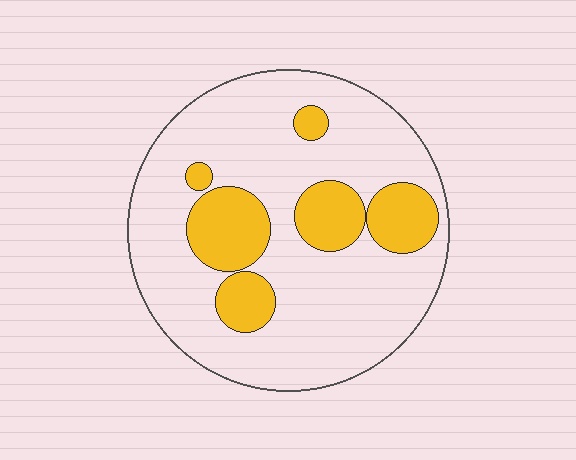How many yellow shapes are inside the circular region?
6.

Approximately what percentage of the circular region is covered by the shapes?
Approximately 25%.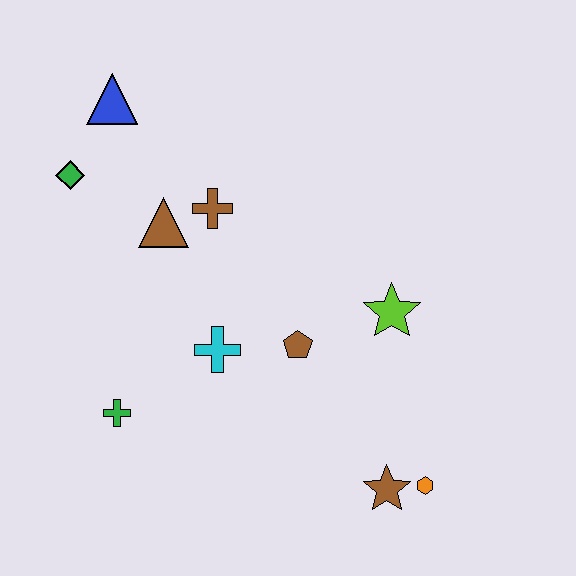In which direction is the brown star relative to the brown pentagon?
The brown star is below the brown pentagon.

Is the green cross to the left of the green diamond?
No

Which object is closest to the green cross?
The cyan cross is closest to the green cross.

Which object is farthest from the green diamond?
The orange hexagon is farthest from the green diamond.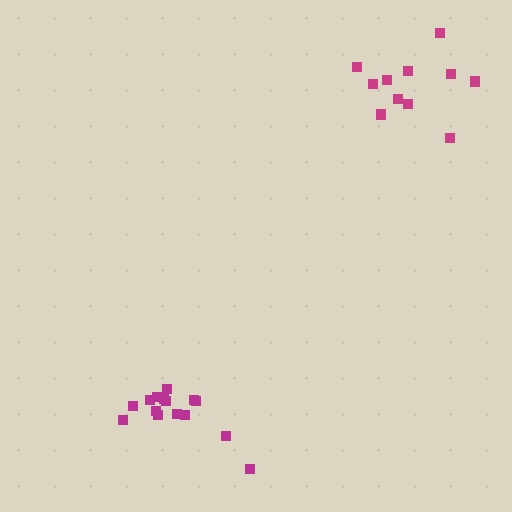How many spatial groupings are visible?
There are 2 spatial groupings.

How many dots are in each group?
Group 1: 11 dots, Group 2: 15 dots (26 total).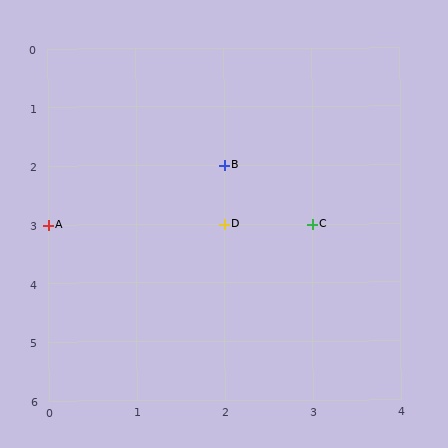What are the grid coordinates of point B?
Point B is at grid coordinates (2, 2).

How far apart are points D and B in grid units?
Points D and B are 1 row apart.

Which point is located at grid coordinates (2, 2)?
Point B is at (2, 2).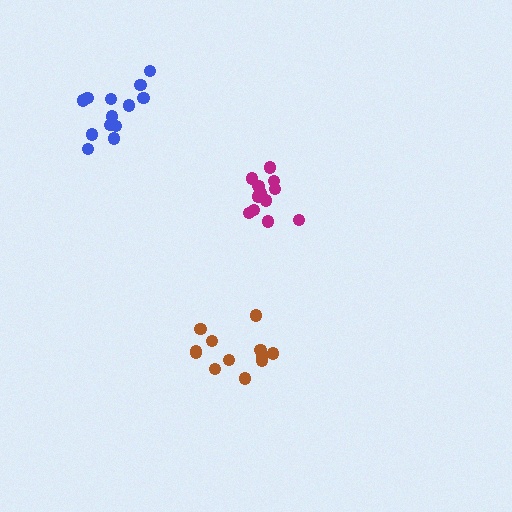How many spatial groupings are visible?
There are 3 spatial groupings.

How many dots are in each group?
Group 1: 13 dots, Group 2: 12 dots, Group 3: 13 dots (38 total).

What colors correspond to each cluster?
The clusters are colored: magenta, brown, blue.